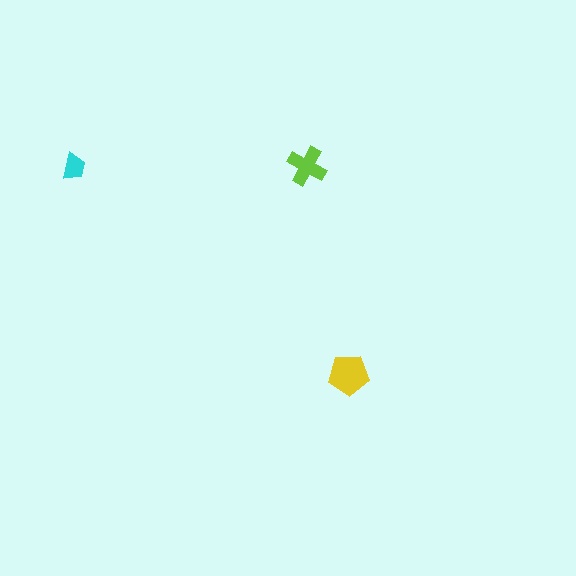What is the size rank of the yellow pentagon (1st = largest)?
1st.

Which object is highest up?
The lime cross is topmost.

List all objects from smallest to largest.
The cyan trapezoid, the lime cross, the yellow pentagon.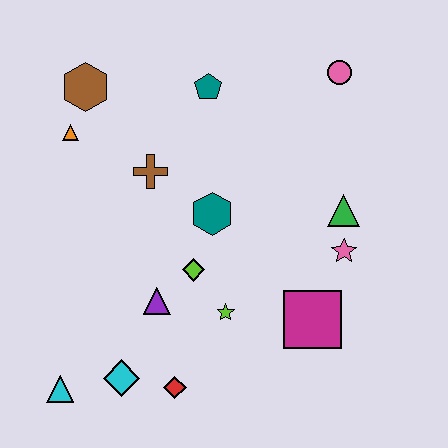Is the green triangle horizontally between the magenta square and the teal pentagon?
No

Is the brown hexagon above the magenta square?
Yes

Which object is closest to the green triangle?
The pink star is closest to the green triangle.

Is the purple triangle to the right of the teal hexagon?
No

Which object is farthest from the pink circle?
The cyan triangle is farthest from the pink circle.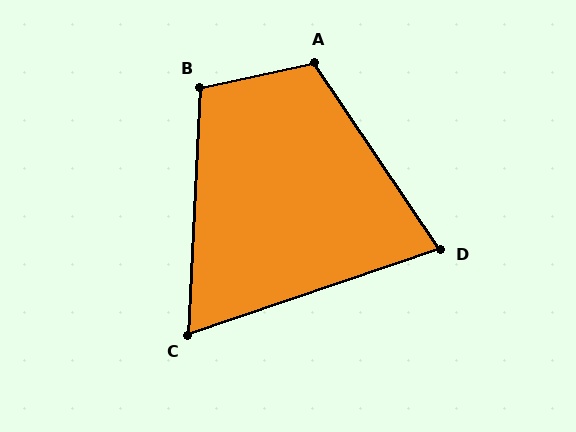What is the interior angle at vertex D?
Approximately 75 degrees (acute).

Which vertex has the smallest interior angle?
C, at approximately 69 degrees.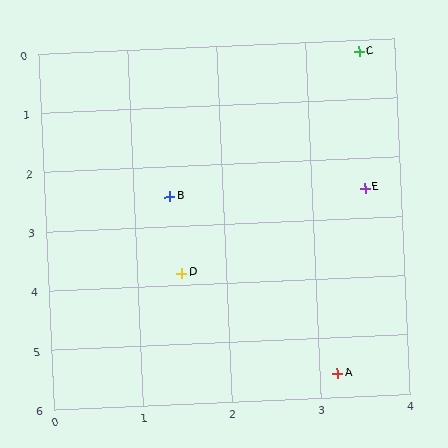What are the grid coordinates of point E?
Point E is at approximately (3.6, 2.5).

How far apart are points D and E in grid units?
Points D and E are about 2.5 grid units apart.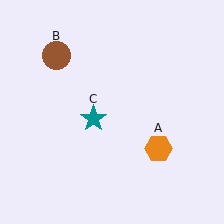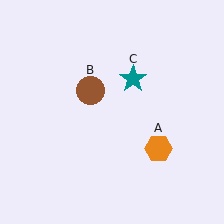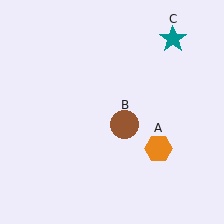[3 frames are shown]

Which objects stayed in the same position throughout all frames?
Orange hexagon (object A) remained stationary.